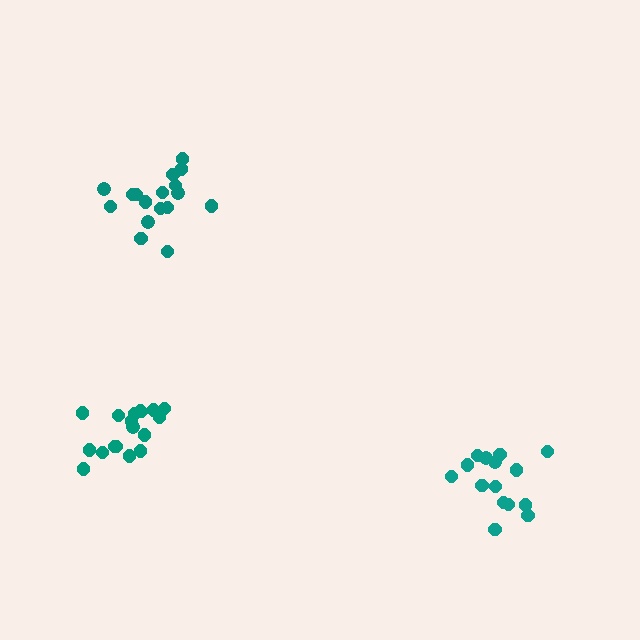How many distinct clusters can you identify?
There are 3 distinct clusters.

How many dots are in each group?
Group 1: 18 dots, Group 2: 15 dots, Group 3: 17 dots (50 total).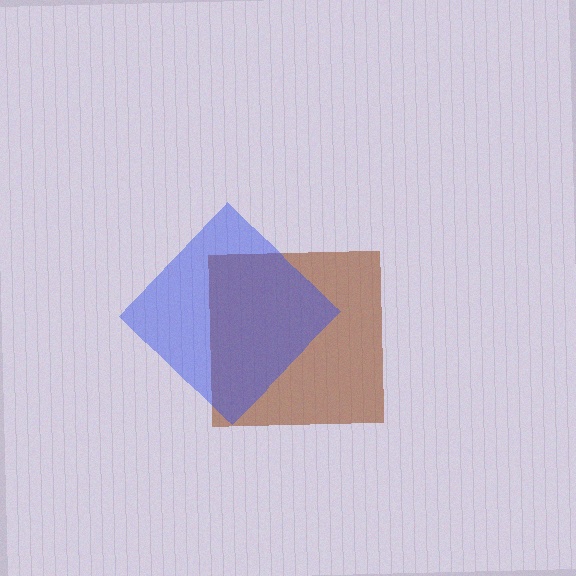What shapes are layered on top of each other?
The layered shapes are: a brown square, a blue diamond.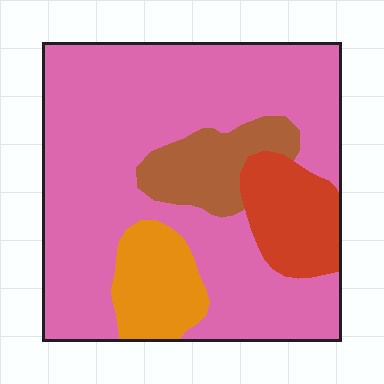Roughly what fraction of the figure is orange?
Orange covers around 10% of the figure.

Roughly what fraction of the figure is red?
Red covers around 10% of the figure.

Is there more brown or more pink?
Pink.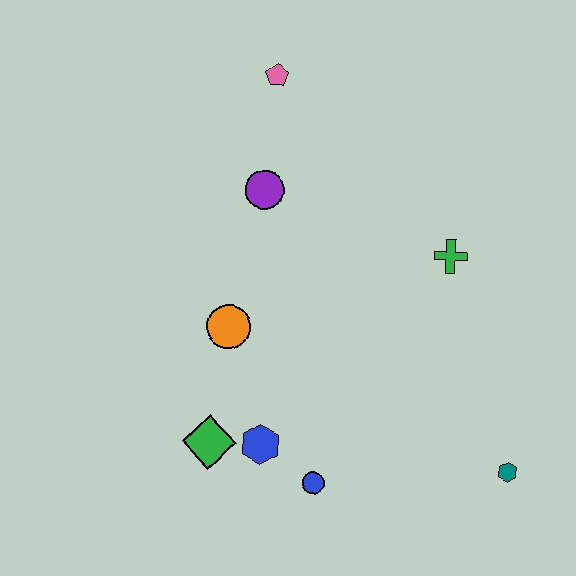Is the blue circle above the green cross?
No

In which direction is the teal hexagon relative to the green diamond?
The teal hexagon is to the right of the green diamond.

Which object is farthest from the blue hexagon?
The pink pentagon is farthest from the blue hexagon.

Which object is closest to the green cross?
The purple circle is closest to the green cross.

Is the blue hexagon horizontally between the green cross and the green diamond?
Yes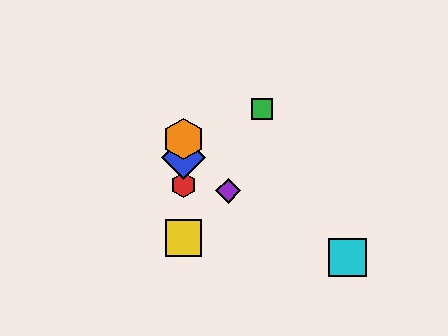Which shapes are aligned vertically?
The red hexagon, the blue diamond, the yellow square, the orange hexagon are aligned vertically.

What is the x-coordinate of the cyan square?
The cyan square is at x≈347.